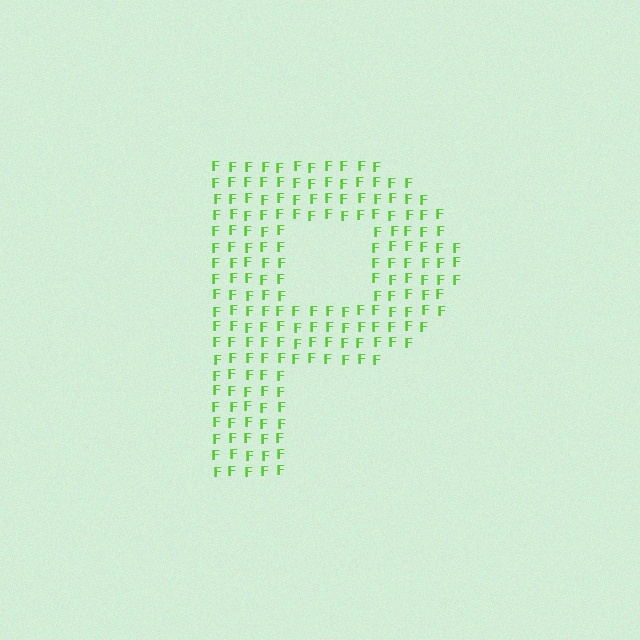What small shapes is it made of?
It is made of small letter F's.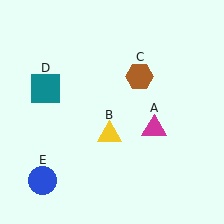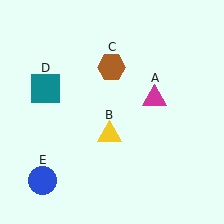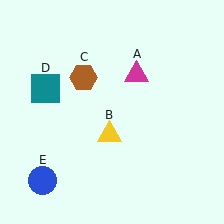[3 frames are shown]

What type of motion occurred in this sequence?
The magenta triangle (object A), brown hexagon (object C) rotated counterclockwise around the center of the scene.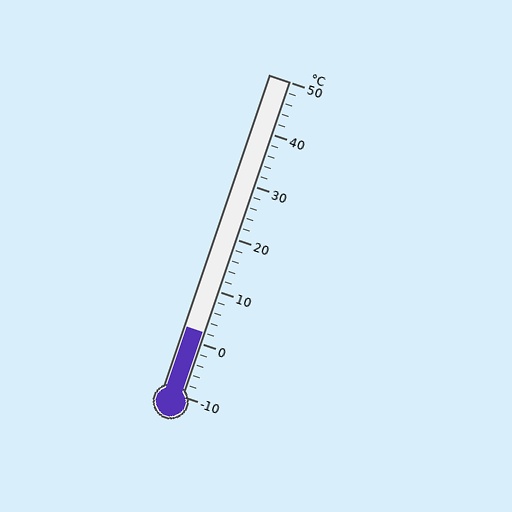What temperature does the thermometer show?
The thermometer shows approximately 2°C.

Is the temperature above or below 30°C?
The temperature is below 30°C.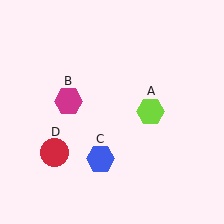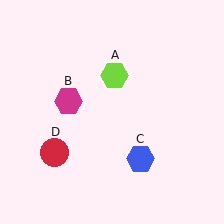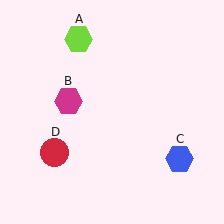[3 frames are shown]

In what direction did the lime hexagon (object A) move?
The lime hexagon (object A) moved up and to the left.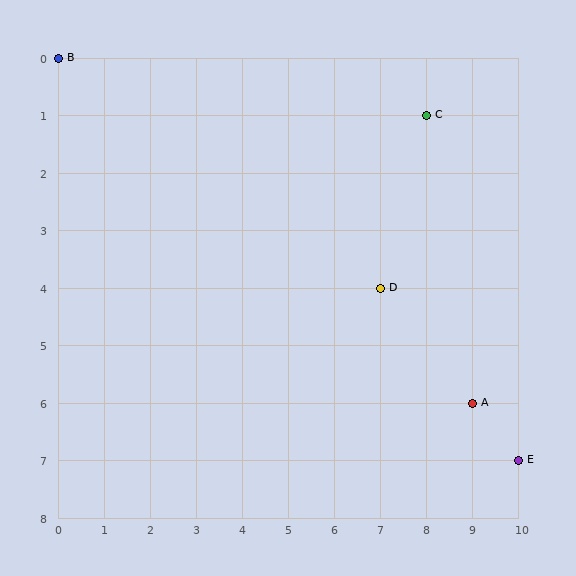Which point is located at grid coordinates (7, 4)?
Point D is at (7, 4).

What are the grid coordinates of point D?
Point D is at grid coordinates (7, 4).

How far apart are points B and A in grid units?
Points B and A are 9 columns and 6 rows apart (about 10.8 grid units diagonally).